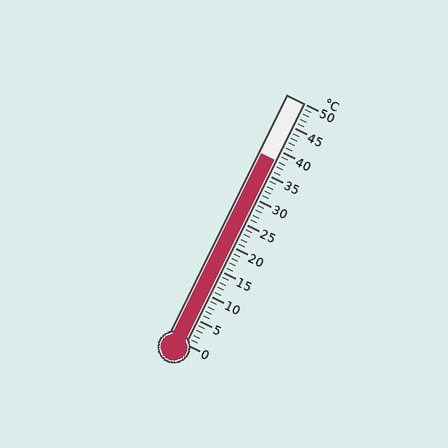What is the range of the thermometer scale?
The thermometer scale ranges from 0°C to 50°C.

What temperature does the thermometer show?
The thermometer shows approximately 38°C.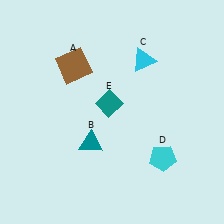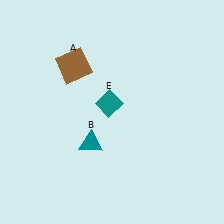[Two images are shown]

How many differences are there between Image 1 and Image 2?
There are 2 differences between the two images.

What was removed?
The cyan triangle (C), the cyan pentagon (D) were removed in Image 2.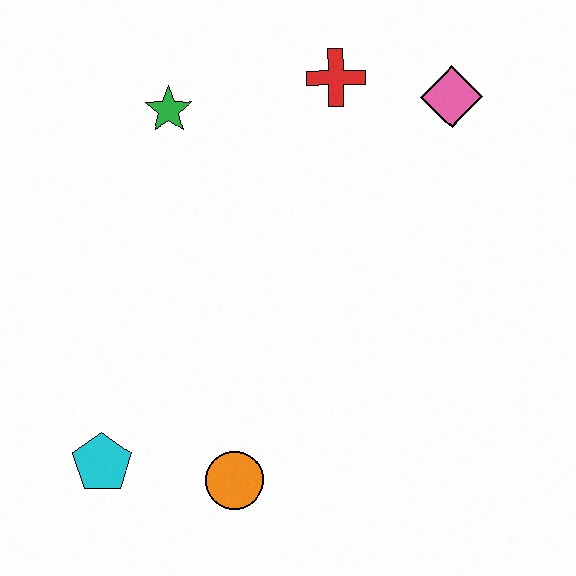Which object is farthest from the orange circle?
The pink diamond is farthest from the orange circle.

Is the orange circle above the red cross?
No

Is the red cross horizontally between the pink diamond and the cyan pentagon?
Yes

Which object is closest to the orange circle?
The cyan pentagon is closest to the orange circle.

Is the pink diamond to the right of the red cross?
Yes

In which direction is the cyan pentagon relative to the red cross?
The cyan pentagon is below the red cross.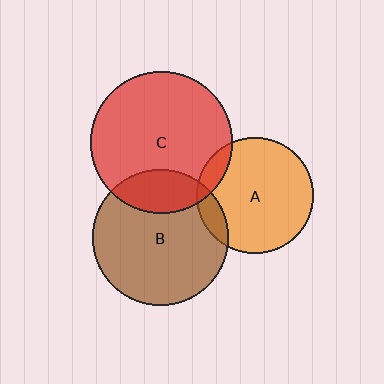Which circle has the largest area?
Circle C (red).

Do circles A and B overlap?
Yes.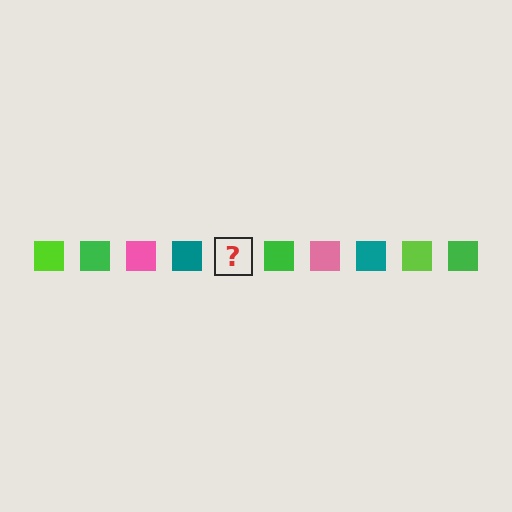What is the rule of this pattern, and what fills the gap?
The rule is that the pattern cycles through lime, green, pink, teal squares. The gap should be filled with a lime square.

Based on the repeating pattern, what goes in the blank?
The blank should be a lime square.